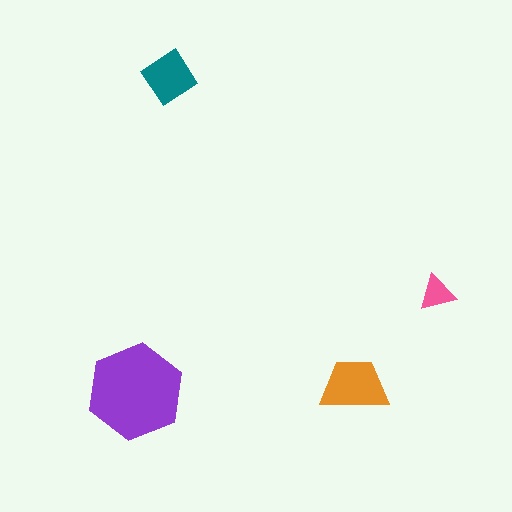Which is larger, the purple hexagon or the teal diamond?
The purple hexagon.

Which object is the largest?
The purple hexagon.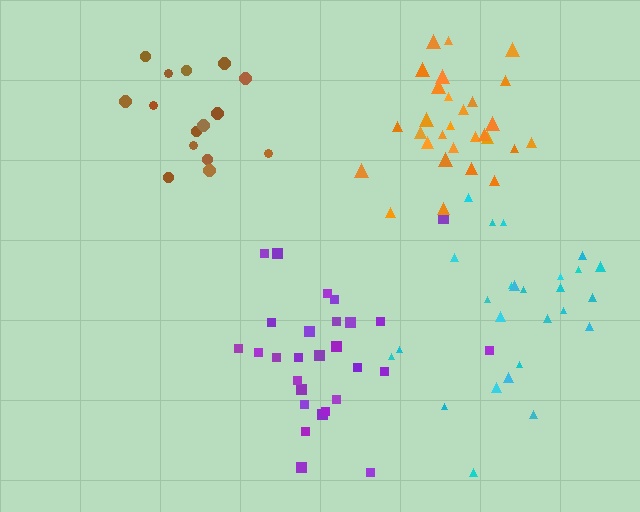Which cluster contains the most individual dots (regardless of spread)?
Orange (29).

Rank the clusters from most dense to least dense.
orange, purple, cyan, brown.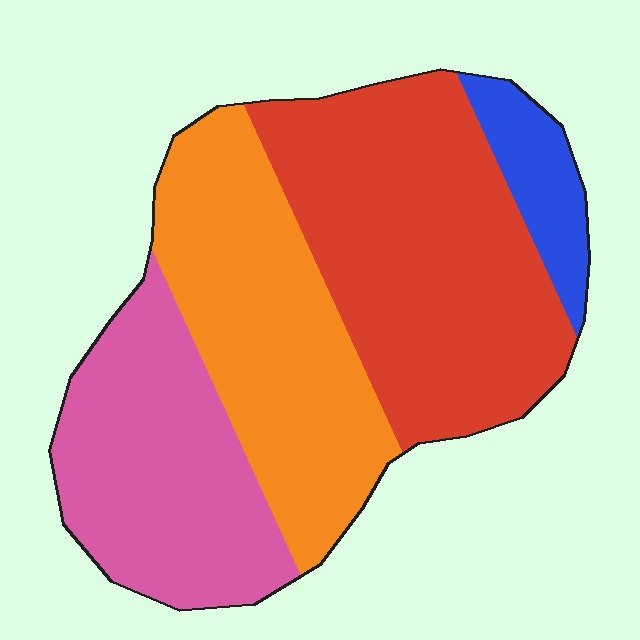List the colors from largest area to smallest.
From largest to smallest: red, orange, pink, blue.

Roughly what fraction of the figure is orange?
Orange takes up about one third (1/3) of the figure.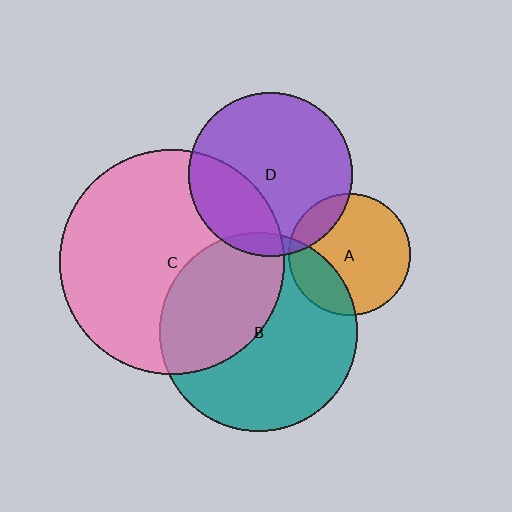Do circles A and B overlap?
Yes.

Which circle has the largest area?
Circle C (pink).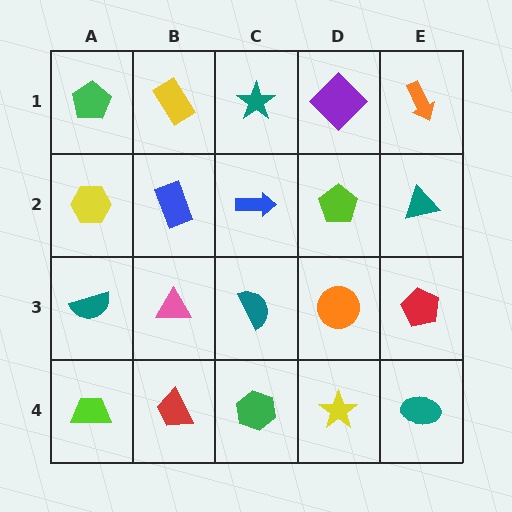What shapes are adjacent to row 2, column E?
An orange arrow (row 1, column E), a red pentagon (row 3, column E), a lime pentagon (row 2, column D).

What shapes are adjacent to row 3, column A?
A yellow hexagon (row 2, column A), a lime trapezoid (row 4, column A), a pink triangle (row 3, column B).